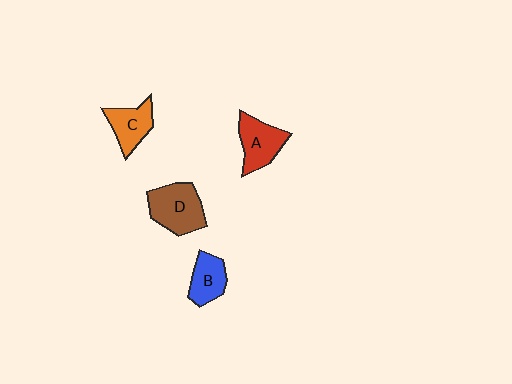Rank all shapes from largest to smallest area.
From largest to smallest: D (brown), A (red), C (orange), B (blue).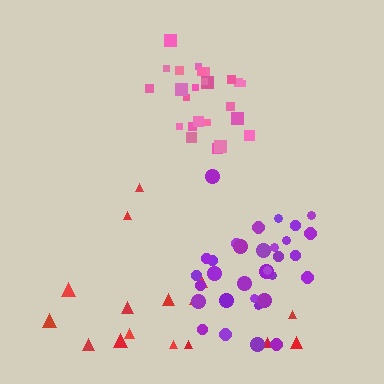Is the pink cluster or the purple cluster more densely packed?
Purple.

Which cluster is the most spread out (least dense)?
Red.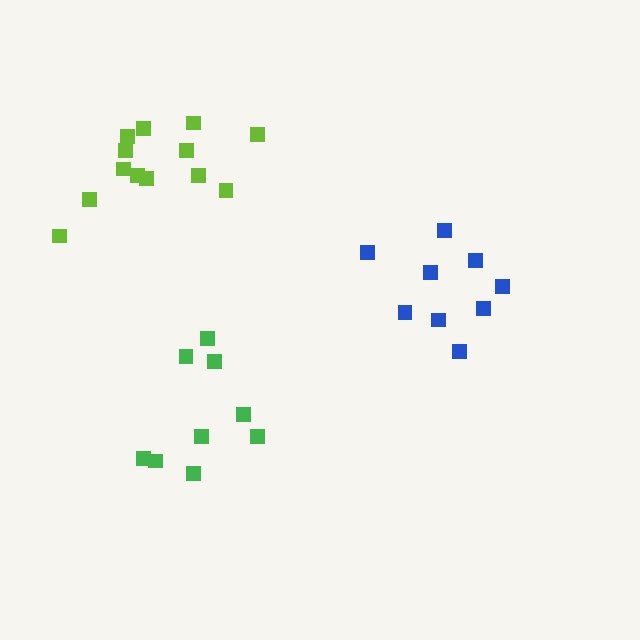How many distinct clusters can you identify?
There are 3 distinct clusters.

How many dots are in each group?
Group 1: 9 dots, Group 2: 9 dots, Group 3: 13 dots (31 total).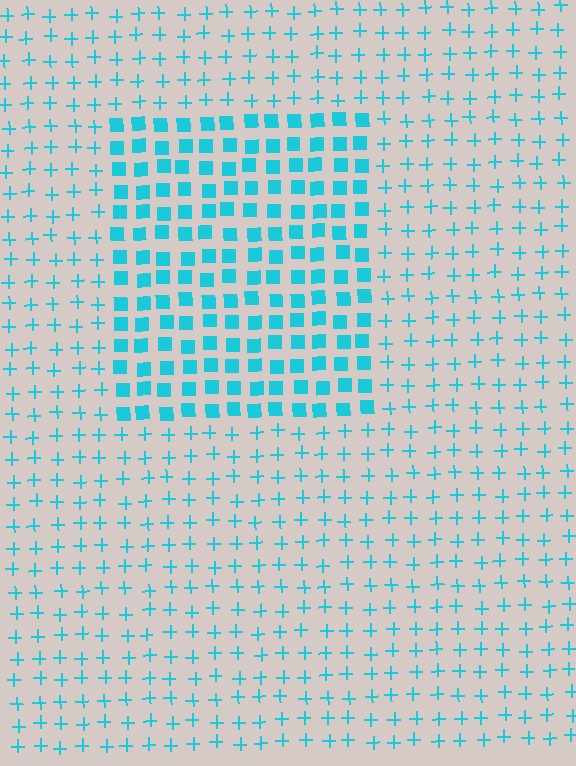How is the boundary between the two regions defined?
The boundary is defined by a change in element shape: squares inside vs. plus signs outside. All elements share the same color and spacing.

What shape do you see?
I see a rectangle.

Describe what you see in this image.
The image is filled with small cyan elements arranged in a uniform grid. A rectangle-shaped region contains squares, while the surrounding area contains plus signs. The boundary is defined purely by the change in element shape.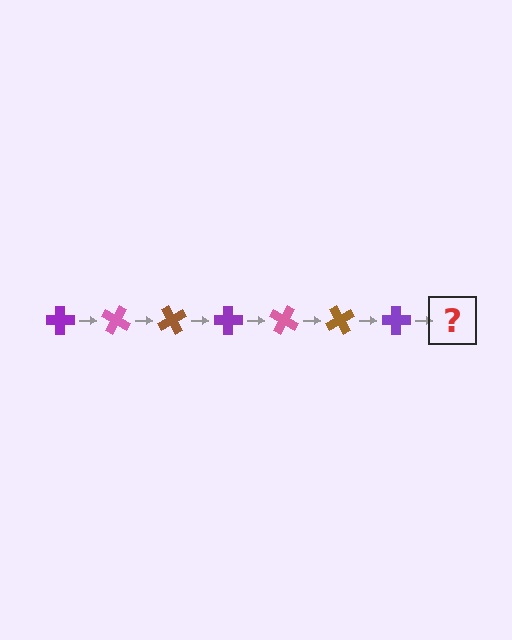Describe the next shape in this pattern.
It should be a pink cross, rotated 210 degrees from the start.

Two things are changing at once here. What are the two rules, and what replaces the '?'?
The two rules are that it rotates 30 degrees each step and the color cycles through purple, pink, and brown. The '?' should be a pink cross, rotated 210 degrees from the start.